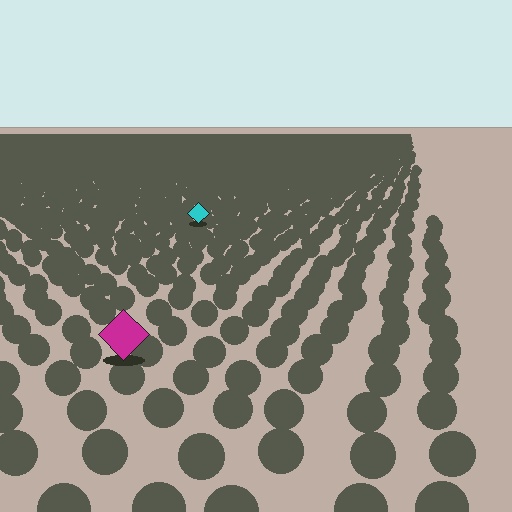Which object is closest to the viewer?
The magenta diamond is closest. The texture marks near it are larger and more spread out.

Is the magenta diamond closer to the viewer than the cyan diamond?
Yes. The magenta diamond is closer — you can tell from the texture gradient: the ground texture is coarser near it.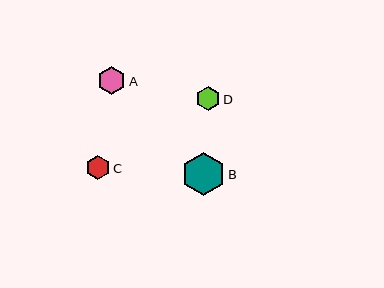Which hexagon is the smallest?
Hexagon C is the smallest with a size of approximately 24 pixels.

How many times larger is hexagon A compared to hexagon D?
Hexagon A is approximately 1.1 times the size of hexagon D.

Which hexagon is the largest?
Hexagon B is the largest with a size of approximately 44 pixels.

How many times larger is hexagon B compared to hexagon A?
Hexagon B is approximately 1.6 times the size of hexagon A.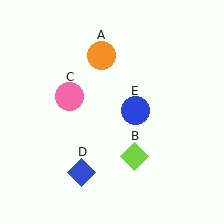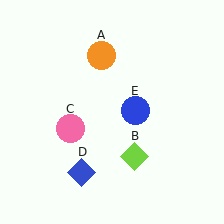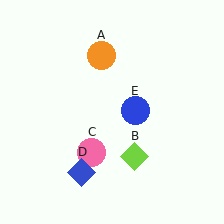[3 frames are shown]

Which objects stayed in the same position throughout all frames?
Orange circle (object A) and lime diamond (object B) and blue diamond (object D) and blue circle (object E) remained stationary.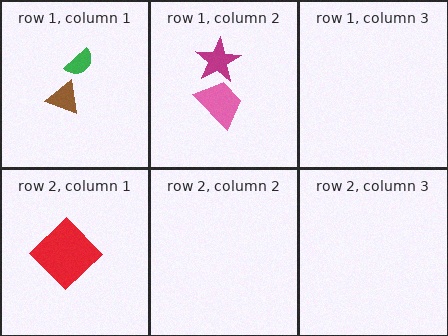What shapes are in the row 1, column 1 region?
The green semicircle, the brown triangle.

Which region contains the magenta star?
The row 1, column 2 region.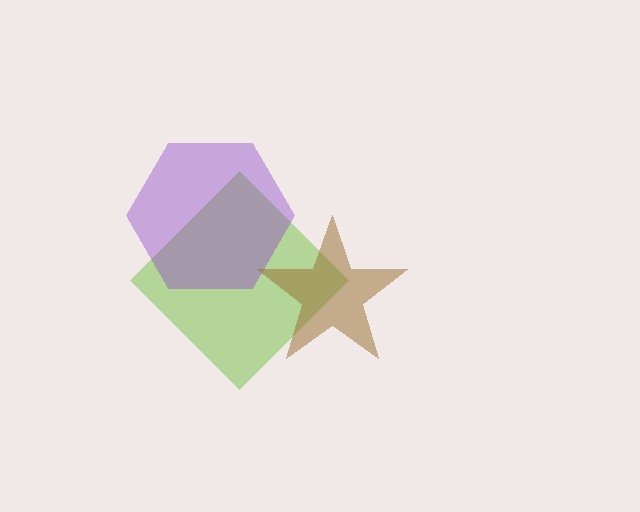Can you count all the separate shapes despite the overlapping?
Yes, there are 3 separate shapes.